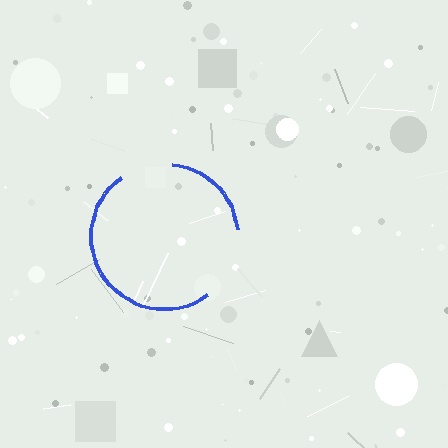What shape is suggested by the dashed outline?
The dashed outline suggests a circle.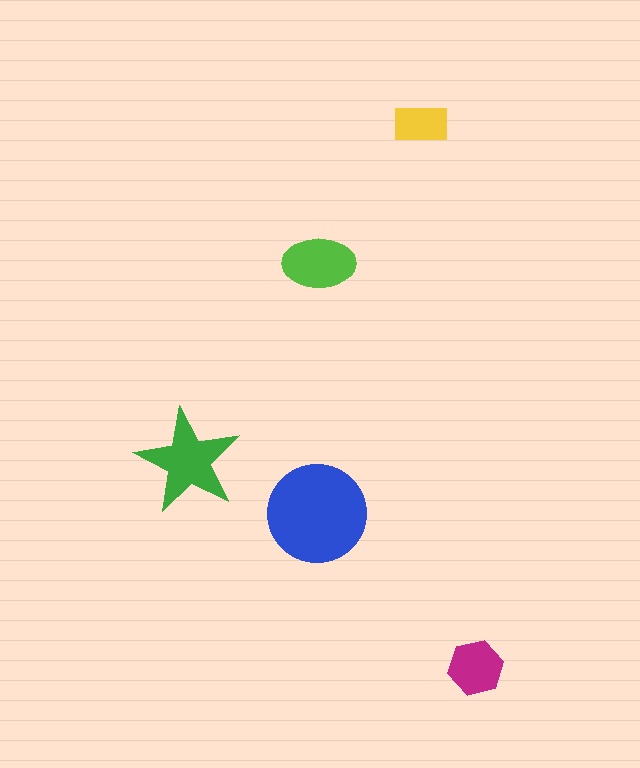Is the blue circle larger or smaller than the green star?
Larger.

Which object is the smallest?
The yellow rectangle.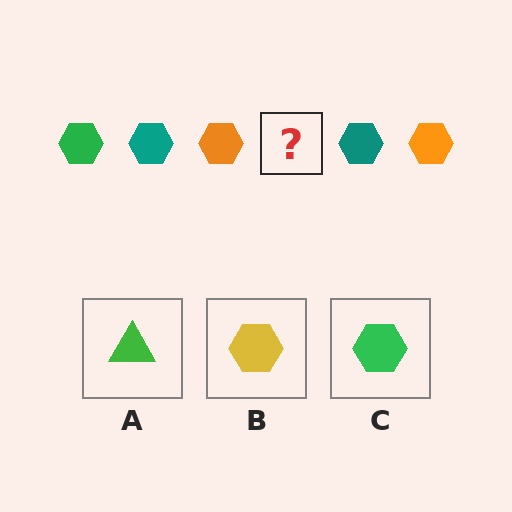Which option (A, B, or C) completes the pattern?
C.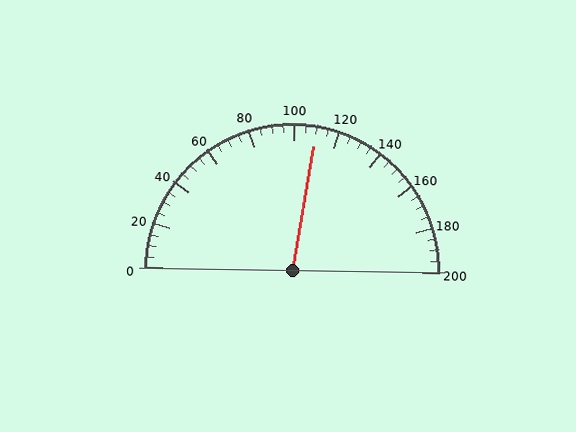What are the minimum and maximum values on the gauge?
The gauge ranges from 0 to 200.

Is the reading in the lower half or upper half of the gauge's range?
The reading is in the upper half of the range (0 to 200).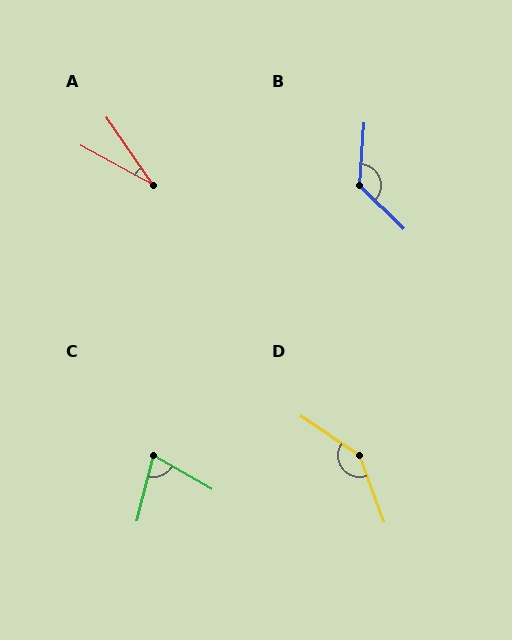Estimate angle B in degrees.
Approximately 130 degrees.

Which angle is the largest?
D, at approximately 145 degrees.